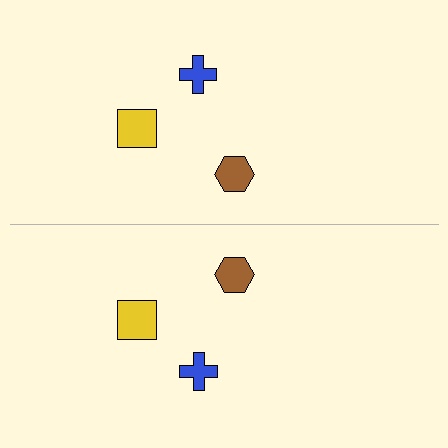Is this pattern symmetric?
Yes, this pattern has bilateral (reflection) symmetry.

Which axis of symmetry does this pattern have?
The pattern has a horizontal axis of symmetry running through the center of the image.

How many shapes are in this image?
There are 6 shapes in this image.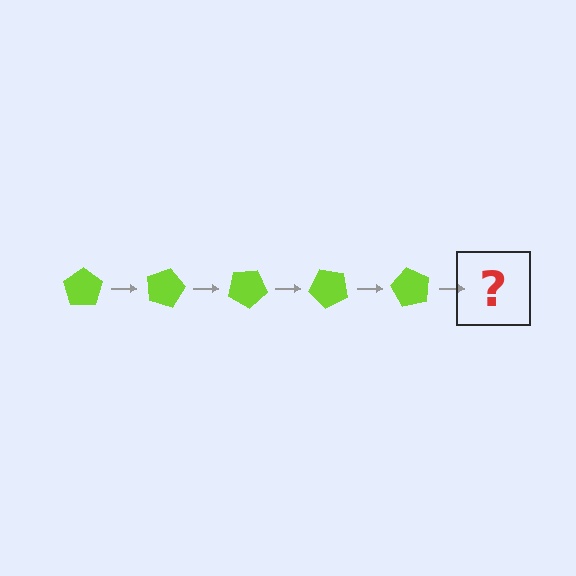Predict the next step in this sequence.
The next step is a lime pentagon rotated 75 degrees.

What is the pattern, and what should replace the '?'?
The pattern is that the pentagon rotates 15 degrees each step. The '?' should be a lime pentagon rotated 75 degrees.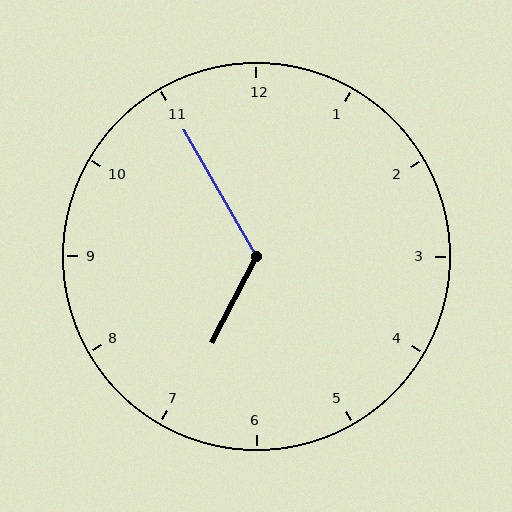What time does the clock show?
6:55.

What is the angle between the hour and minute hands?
Approximately 122 degrees.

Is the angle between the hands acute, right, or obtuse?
It is obtuse.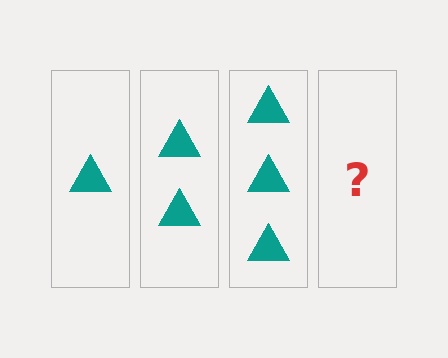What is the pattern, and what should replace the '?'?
The pattern is that each step adds one more triangle. The '?' should be 4 triangles.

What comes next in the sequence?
The next element should be 4 triangles.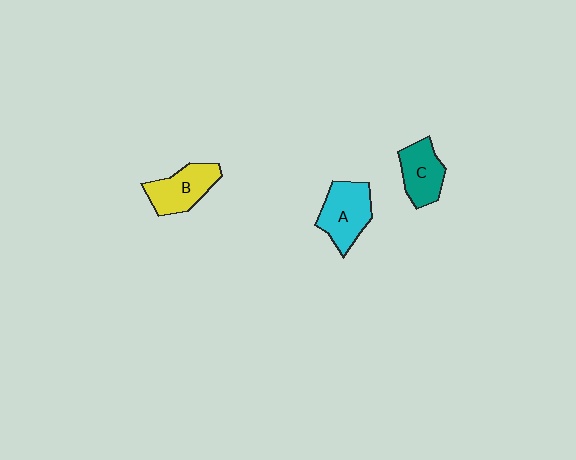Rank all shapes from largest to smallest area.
From largest to smallest: A (cyan), B (yellow), C (teal).